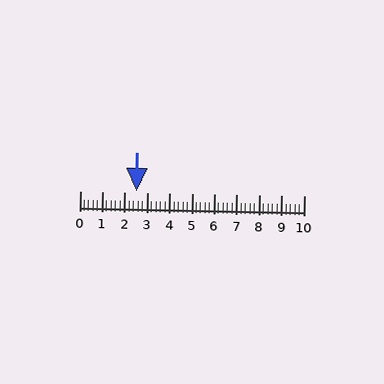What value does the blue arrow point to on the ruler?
The blue arrow points to approximately 2.5.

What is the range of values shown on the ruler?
The ruler shows values from 0 to 10.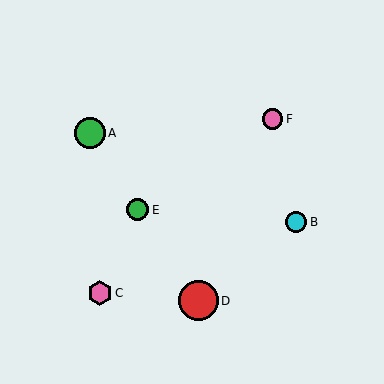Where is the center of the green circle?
The center of the green circle is at (138, 210).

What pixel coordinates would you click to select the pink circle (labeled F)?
Click at (273, 119) to select the pink circle F.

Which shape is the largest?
The red circle (labeled D) is the largest.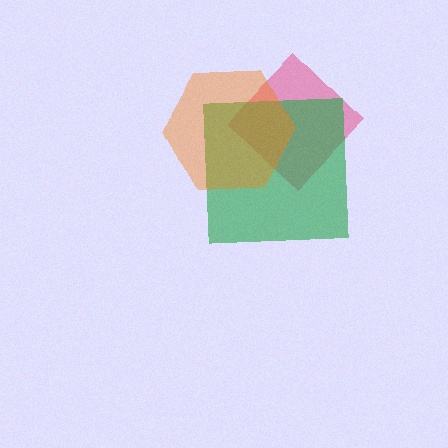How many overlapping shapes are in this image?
There are 3 overlapping shapes in the image.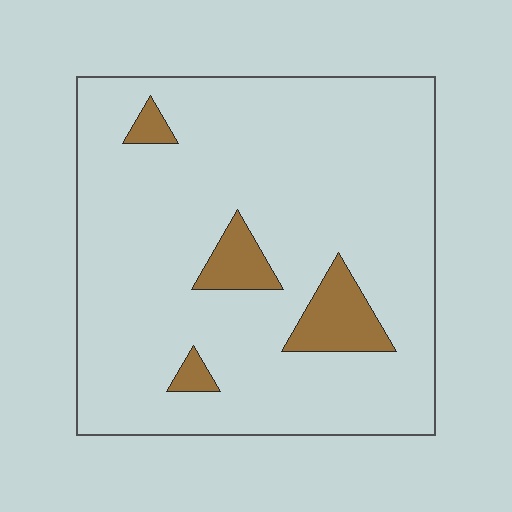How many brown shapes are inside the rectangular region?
4.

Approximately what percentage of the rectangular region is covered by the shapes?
Approximately 10%.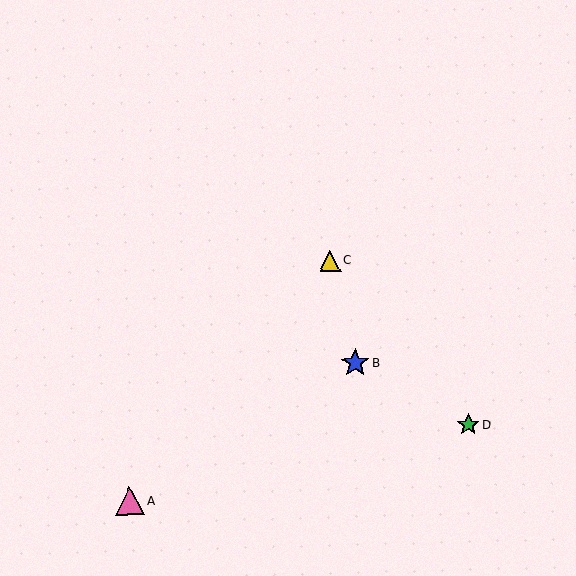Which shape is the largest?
The pink triangle (labeled A) is the largest.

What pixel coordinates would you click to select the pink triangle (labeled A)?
Click at (130, 501) to select the pink triangle A.